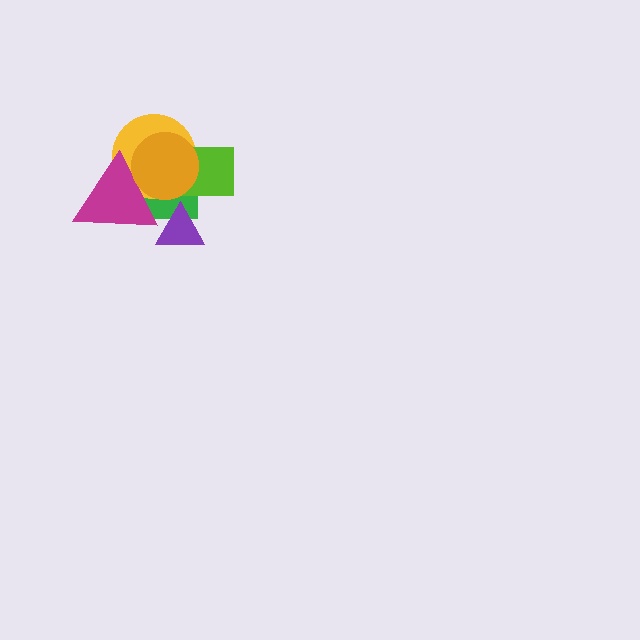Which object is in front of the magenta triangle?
The orange circle is in front of the magenta triangle.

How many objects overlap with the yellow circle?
4 objects overlap with the yellow circle.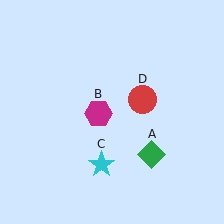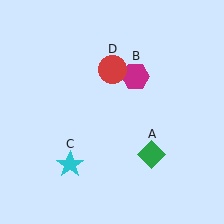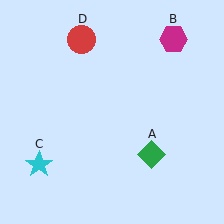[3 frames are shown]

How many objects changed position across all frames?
3 objects changed position: magenta hexagon (object B), cyan star (object C), red circle (object D).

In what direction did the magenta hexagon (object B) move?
The magenta hexagon (object B) moved up and to the right.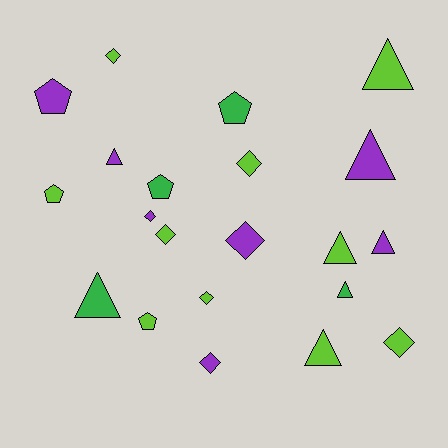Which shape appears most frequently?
Triangle, with 8 objects.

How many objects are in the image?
There are 21 objects.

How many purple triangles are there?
There are 3 purple triangles.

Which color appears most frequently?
Lime, with 10 objects.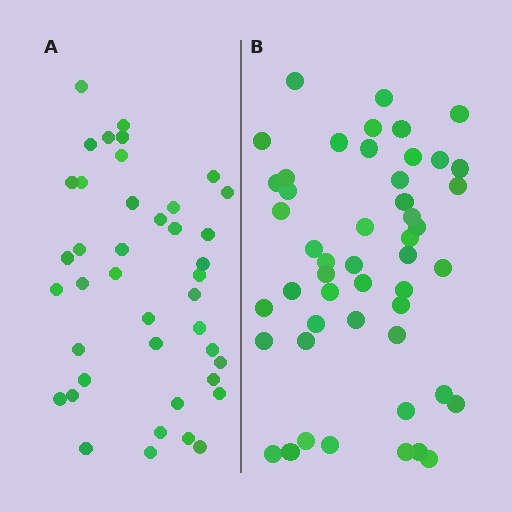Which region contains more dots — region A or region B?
Region B (the right region) has more dots.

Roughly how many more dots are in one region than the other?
Region B has roughly 8 or so more dots than region A.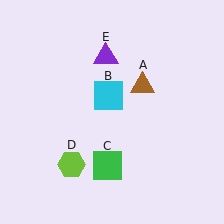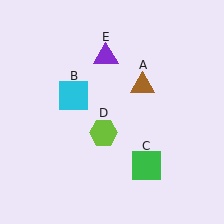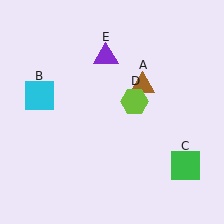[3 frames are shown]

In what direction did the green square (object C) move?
The green square (object C) moved right.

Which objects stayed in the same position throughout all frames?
Brown triangle (object A) and purple triangle (object E) remained stationary.